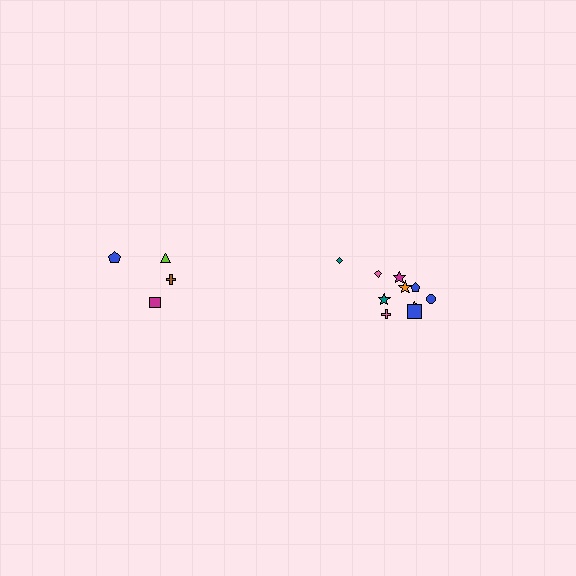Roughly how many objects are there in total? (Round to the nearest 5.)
Roughly 15 objects in total.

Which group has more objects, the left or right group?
The right group.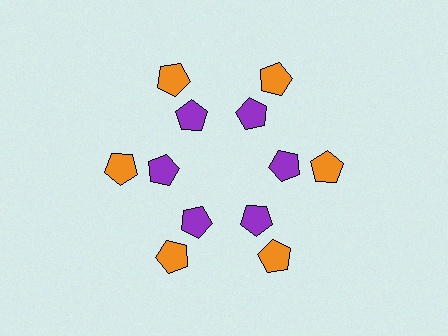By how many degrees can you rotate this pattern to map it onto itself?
The pattern maps onto itself every 60 degrees of rotation.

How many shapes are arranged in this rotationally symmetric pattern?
There are 12 shapes, arranged in 6 groups of 2.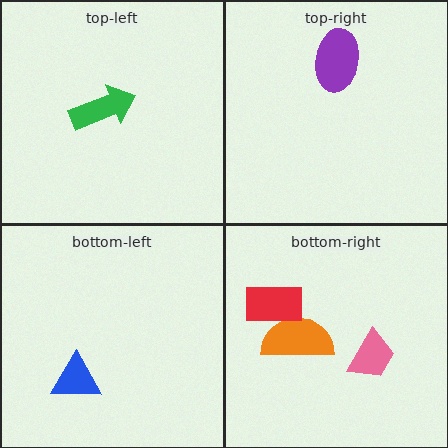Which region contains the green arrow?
The top-left region.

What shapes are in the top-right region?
The purple ellipse.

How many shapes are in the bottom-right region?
3.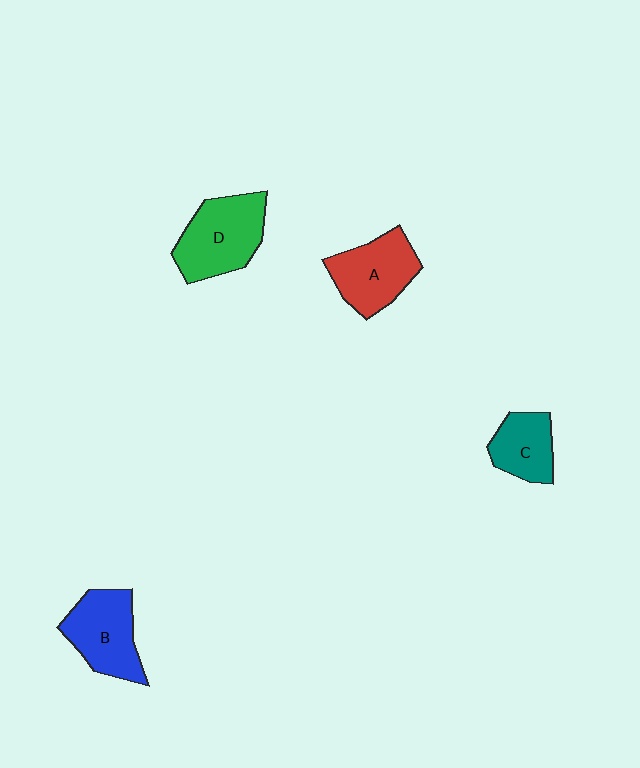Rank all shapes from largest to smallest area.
From largest to smallest: D (green), B (blue), A (red), C (teal).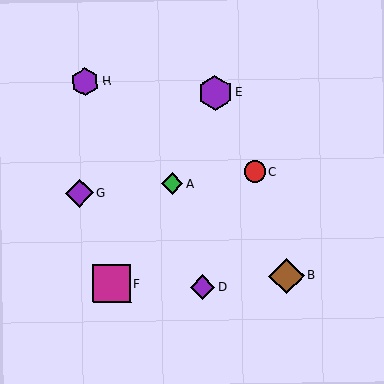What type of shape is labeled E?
Shape E is a purple hexagon.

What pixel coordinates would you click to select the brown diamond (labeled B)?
Click at (287, 276) to select the brown diamond B.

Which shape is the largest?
The magenta square (labeled F) is the largest.